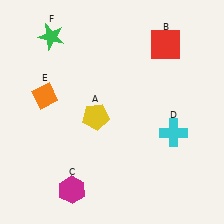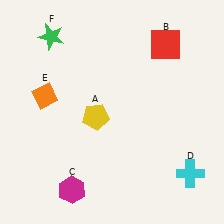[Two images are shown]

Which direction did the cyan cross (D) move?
The cyan cross (D) moved down.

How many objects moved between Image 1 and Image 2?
1 object moved between the two images.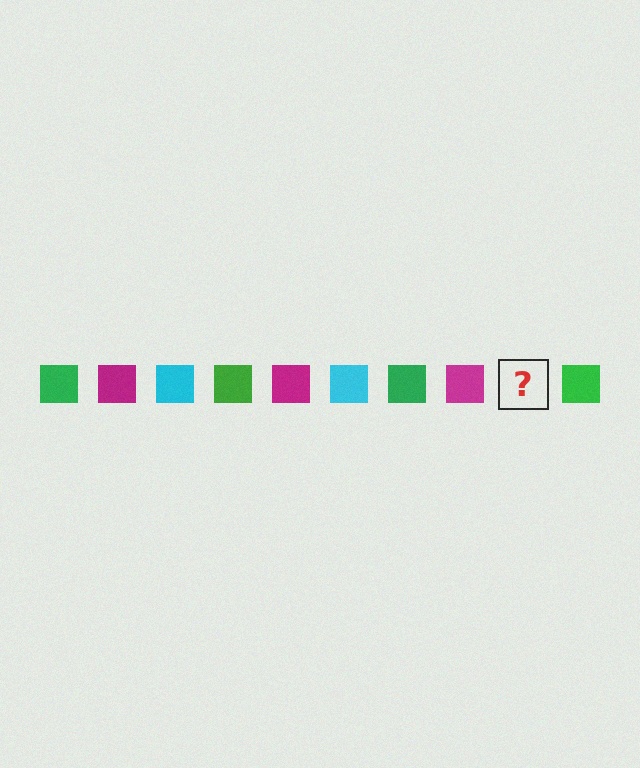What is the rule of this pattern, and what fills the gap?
The rule is that the pattern cycles through green, magenta, cyan squares. The gap should be filled with a cyan square.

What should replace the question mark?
The question mark should be replaced with a cyan square.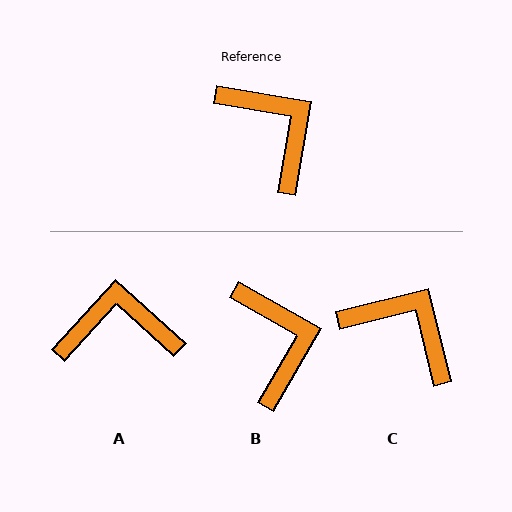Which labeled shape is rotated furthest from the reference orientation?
A, about 57 degrees away.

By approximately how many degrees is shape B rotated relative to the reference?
Approximately 20 degrees clockwise.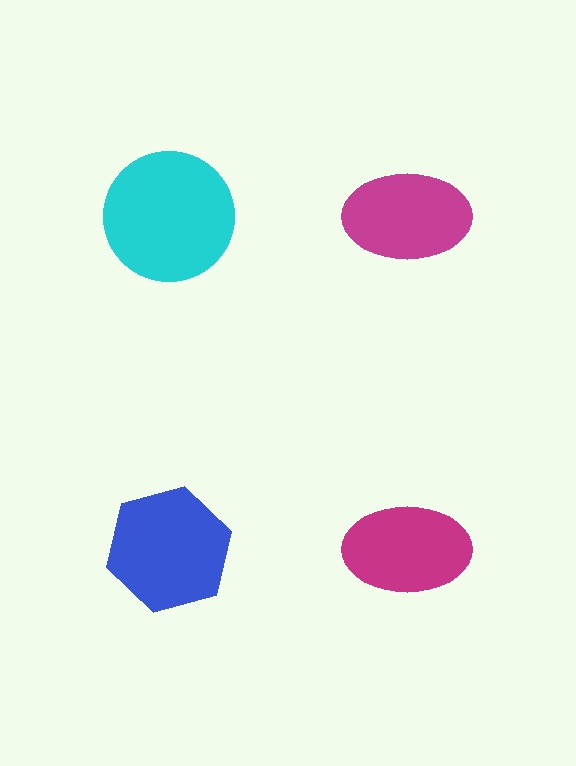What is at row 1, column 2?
A magenta ellipse.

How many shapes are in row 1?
2 shapes.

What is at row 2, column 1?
A blue hexagon.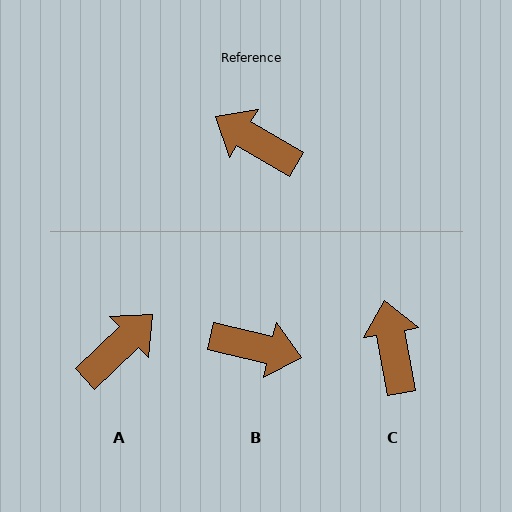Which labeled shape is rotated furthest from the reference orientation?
B, about 163 degrees away.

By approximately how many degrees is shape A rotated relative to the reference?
Approximately 106 degrees clockwise.